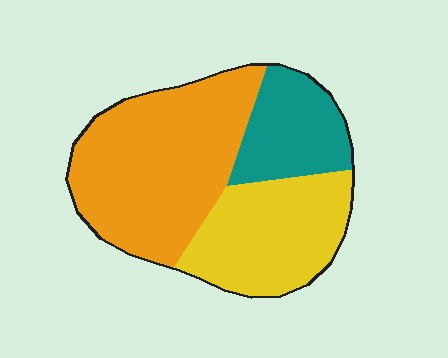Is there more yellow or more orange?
Orange.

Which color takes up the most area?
Orange, at roughly 50%.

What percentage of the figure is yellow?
Yellow takes up about one third (1/3) of the figure.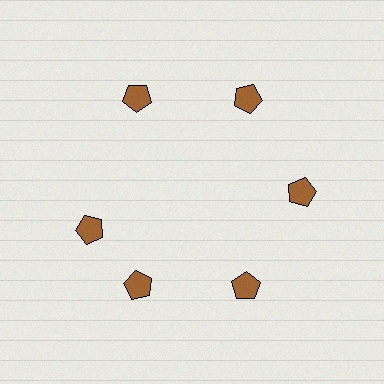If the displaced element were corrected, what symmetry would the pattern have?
It would have 6-fold rotational symmetry — the pattern would map onto itself every 60 degrees.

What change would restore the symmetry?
The symmetry would be restored by rotating it back into even spacing with its neighbors so that all 6 pentagons sit at equal angles and equal distance from the center.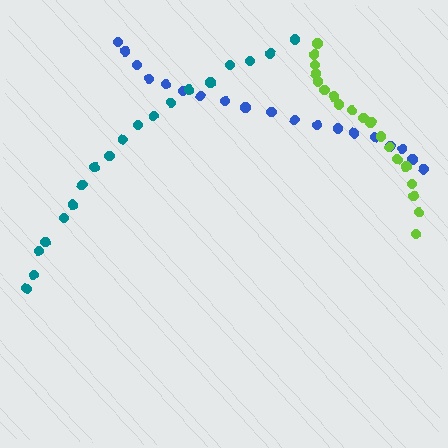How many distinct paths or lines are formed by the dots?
There are 3 distinct paths.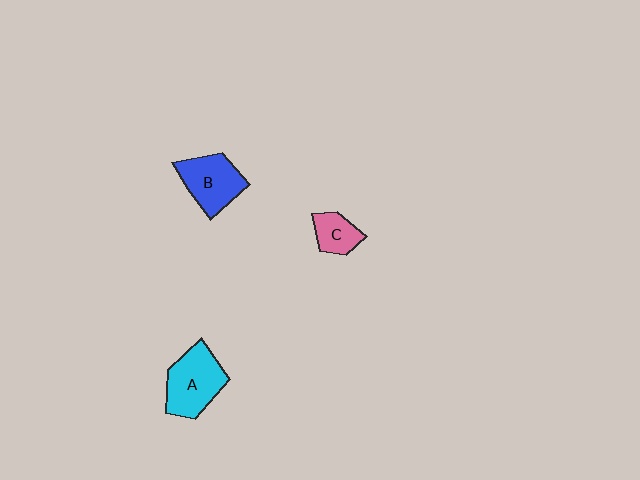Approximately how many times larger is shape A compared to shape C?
Approximately 2.0 times.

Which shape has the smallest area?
Shape C (pink).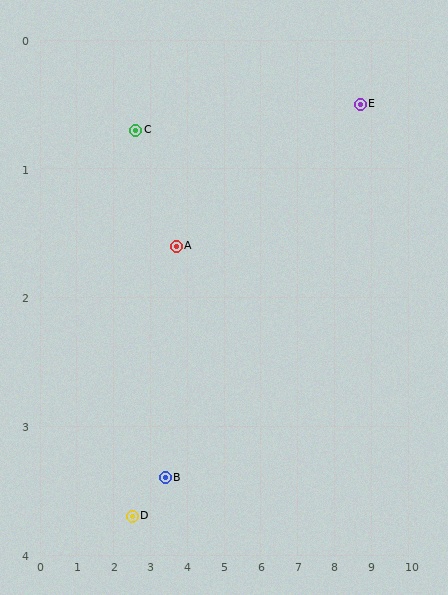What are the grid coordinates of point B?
Point B is at approximately (3.4, 3.4).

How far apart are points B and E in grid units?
Points B and E are about 6.0 grid units apart.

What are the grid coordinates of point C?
Point C is at approximately (2.6, 0.7).